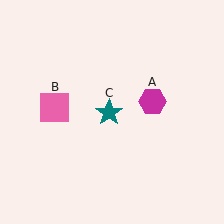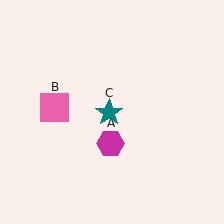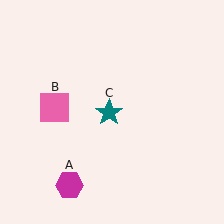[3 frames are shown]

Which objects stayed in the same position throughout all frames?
Pink square (object B) and teal star (object C) remained stationary.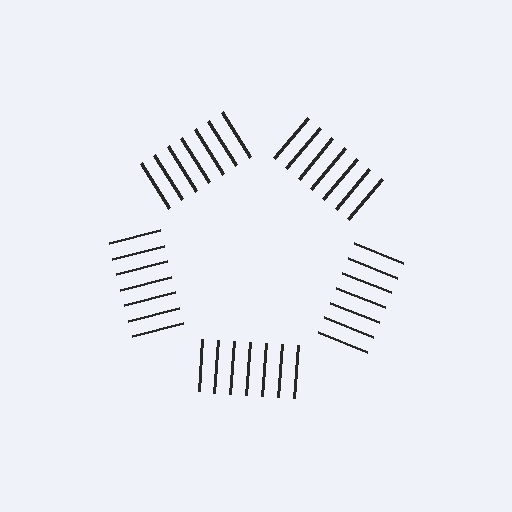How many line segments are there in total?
35 — 7 along each of the 5 edges.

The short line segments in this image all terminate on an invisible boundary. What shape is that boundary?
An illusory pentagon — the line segments terminate on its edges but no continuous stroke is drawn.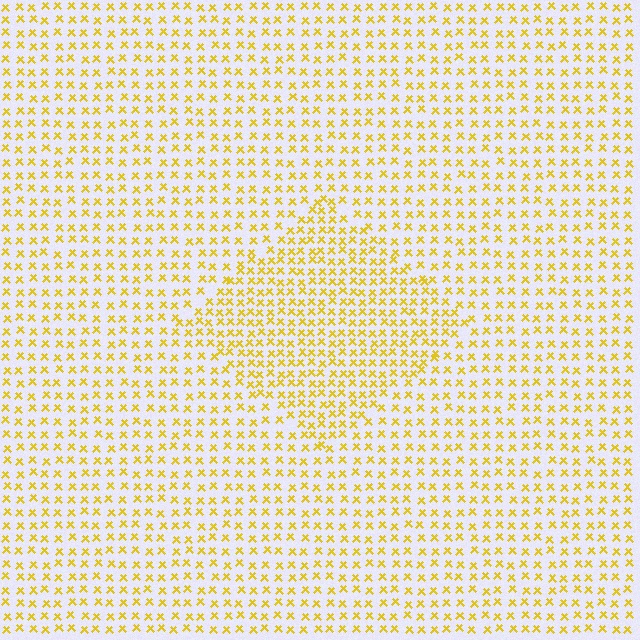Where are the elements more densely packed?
The elements are more densely packed inside the diamond boundary.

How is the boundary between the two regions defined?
The boundary is defined by a change in element density (approximately 1.6x ratio). All elements are the same color, size, and shape.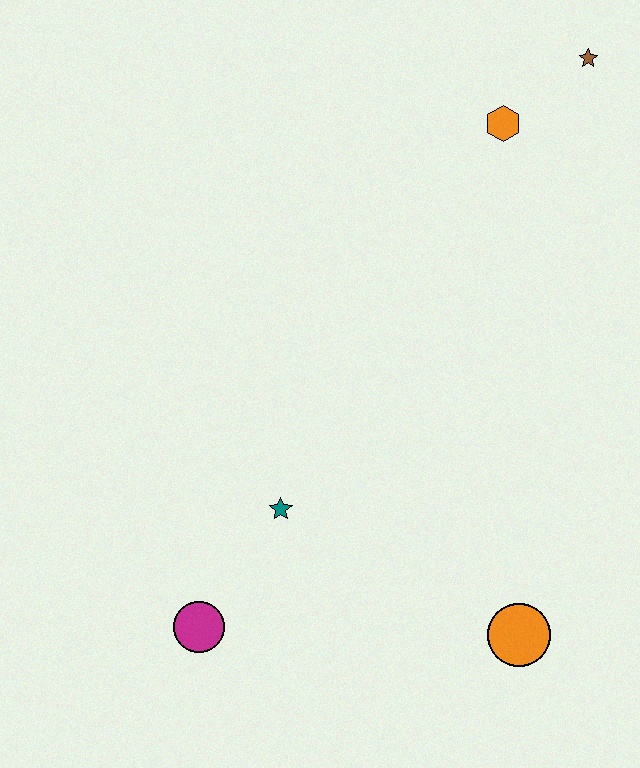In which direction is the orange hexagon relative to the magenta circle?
The orange hexagon is above the magenta circle.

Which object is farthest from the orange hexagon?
The magenta circle is farthest from the orange hexagon.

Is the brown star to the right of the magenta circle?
Yes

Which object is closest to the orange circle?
The teal star is closest to the orange circle.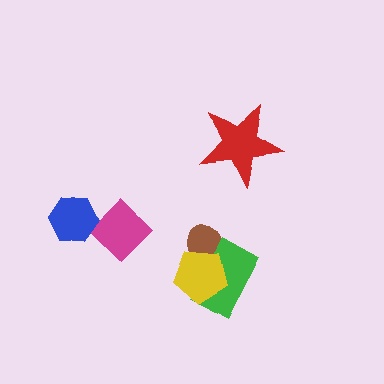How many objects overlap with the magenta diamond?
1 object overlaps with the magenta diamond.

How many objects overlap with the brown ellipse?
2 objects overlap with the brown ellipse.